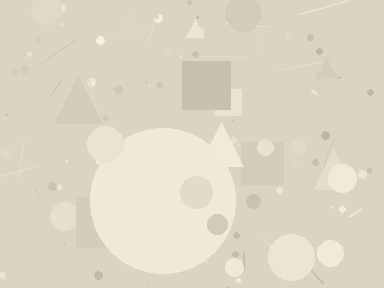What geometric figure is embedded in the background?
A circle is embedded in the background.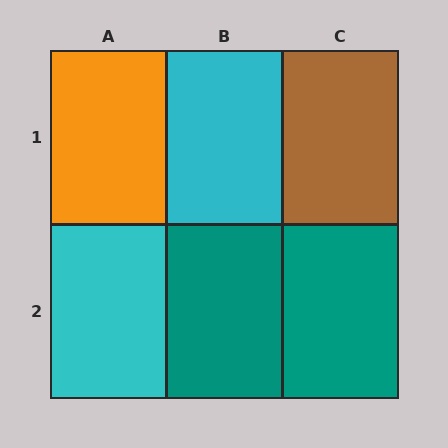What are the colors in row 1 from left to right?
Orange, cyan, brown.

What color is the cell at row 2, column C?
Teal.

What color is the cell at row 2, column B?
Teal.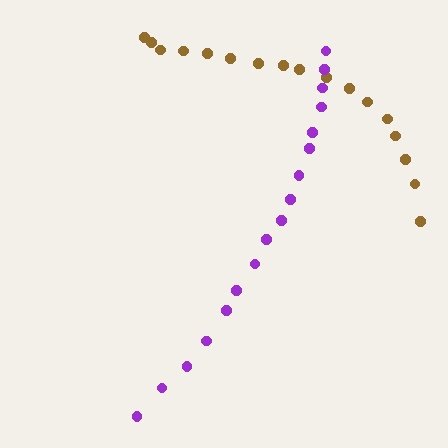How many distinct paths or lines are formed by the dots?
There are 2 distinct paths.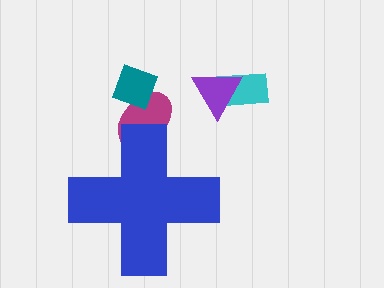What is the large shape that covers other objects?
A blue cross.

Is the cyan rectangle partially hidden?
No, the cyan rectangle is fully visible.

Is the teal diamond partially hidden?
No, the teal diamond is fully visible.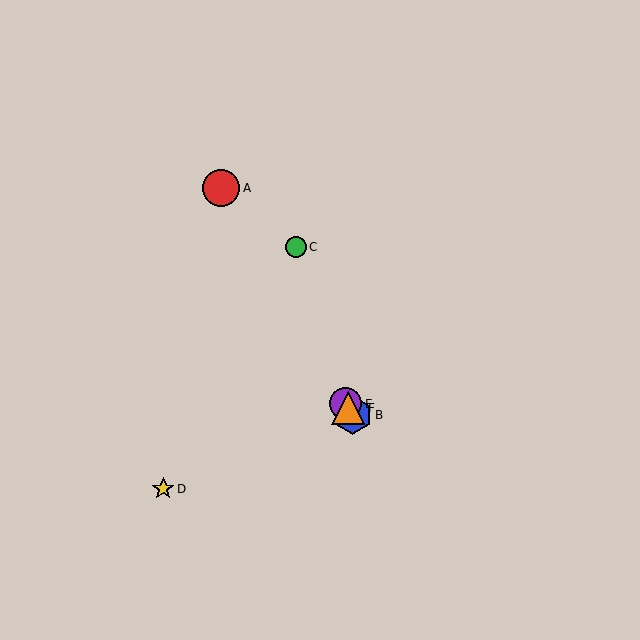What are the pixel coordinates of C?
Object C is at (296, 247).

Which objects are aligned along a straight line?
Objects A, B, E, F are aligned along a straight line.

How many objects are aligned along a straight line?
4 objects (A, B, E, F) are aligned along a straight line.